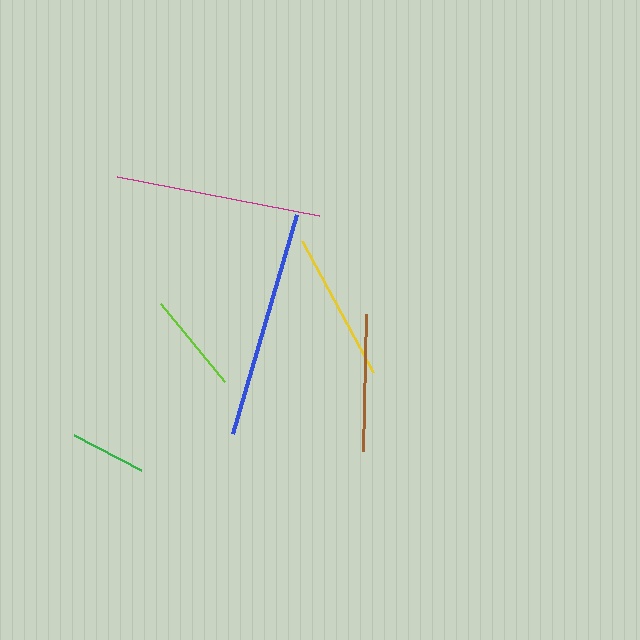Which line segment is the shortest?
The green line is the shortest at approximately 76 pixels.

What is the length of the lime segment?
The lime segment is approximately 101 pixels long.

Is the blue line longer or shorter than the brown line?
The blue line is longer than the brown line.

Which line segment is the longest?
The blue line is the longest at approximately 228 pixels.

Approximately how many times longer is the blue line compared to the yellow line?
The blue line is approximately 1.5 times the length of the yellow line.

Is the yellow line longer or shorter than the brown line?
The yellow line is longer than the brown line.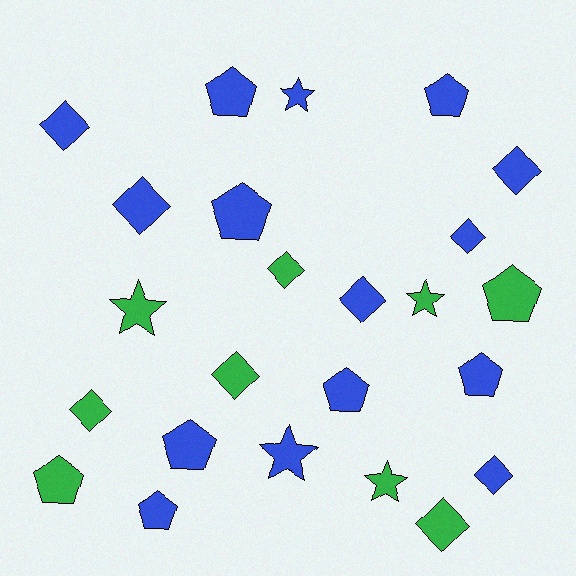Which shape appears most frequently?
Diamond, with 10 objects.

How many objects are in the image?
There are 24 objects.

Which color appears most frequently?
Blue, with 15 objects.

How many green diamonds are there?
There are 4 green diamonds.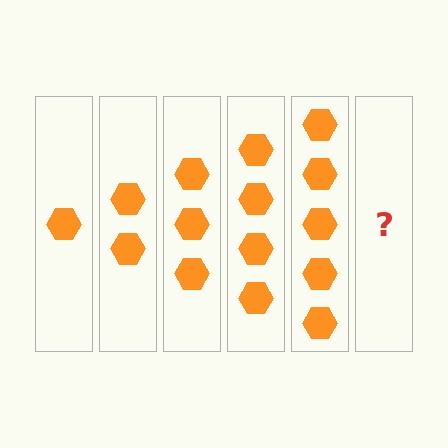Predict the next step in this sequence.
The next step is 6 hexagons.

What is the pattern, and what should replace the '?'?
The pattern is that each step adds one more hexagon. The '?' should be 6 hexagons.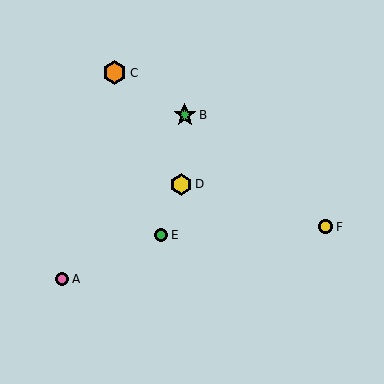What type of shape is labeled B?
Shape B is a green star.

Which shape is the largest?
The orange hexagon (labeled C) is the largest.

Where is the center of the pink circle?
The center of the pink circle is at (62, 279).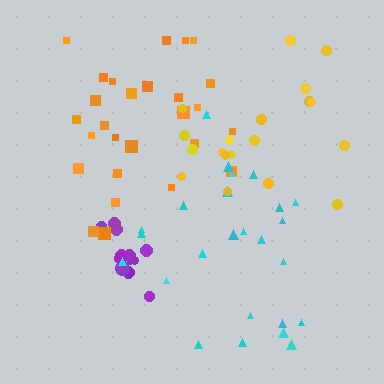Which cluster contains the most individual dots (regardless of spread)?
Orange (27).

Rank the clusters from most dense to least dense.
purple, yellow, orange, cyan.